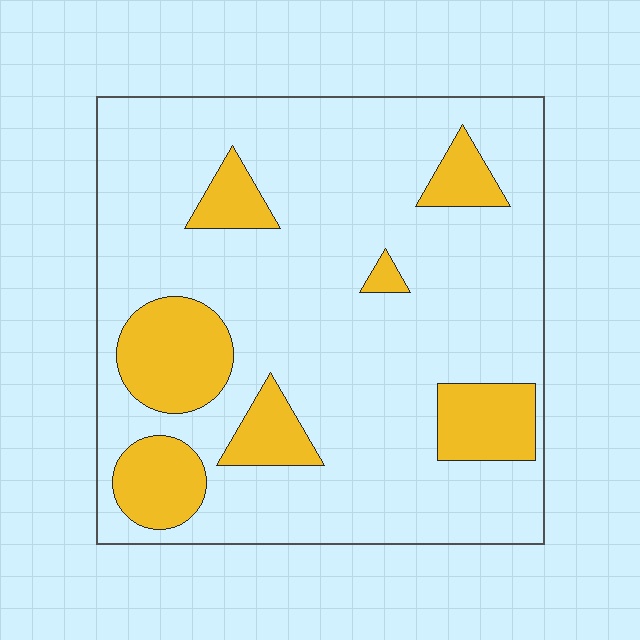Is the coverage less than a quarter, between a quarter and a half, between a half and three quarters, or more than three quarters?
Less than a quarter.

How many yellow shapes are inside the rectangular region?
7.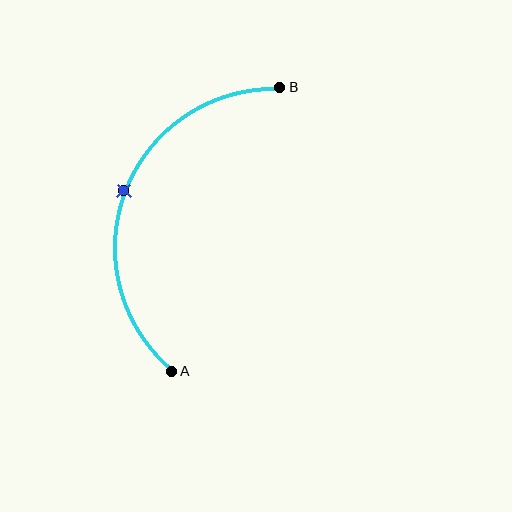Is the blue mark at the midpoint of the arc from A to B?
Yes. The blue mark lies on the arc at equal arc-length from both A and B — it is the arc midpoint.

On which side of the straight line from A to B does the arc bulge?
The arc bulges to the left of the straight line connecting A and B.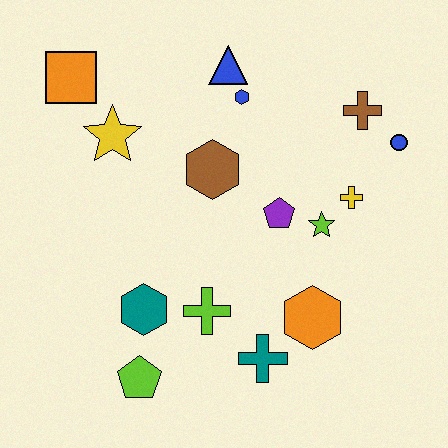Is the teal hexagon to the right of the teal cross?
No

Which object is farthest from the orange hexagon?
The orange square is farthest from the orange hexagon.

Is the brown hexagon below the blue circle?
Yes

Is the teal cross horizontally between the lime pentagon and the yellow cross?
Yes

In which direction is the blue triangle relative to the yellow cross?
The blue triangle is above the yellow cross.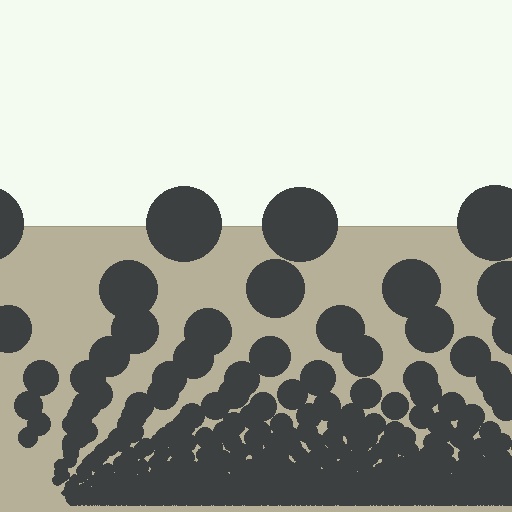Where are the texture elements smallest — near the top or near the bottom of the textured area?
Near the bottom.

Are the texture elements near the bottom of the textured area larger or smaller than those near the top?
Smaller. The gradient is inverted — elements near the bottom are smaller and denser.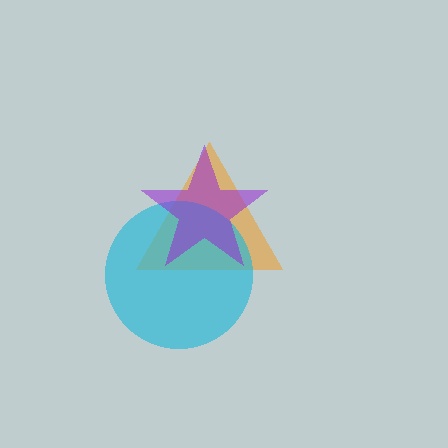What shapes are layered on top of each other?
The layered shapes are: an orange triangle, a cyan circle, a purple star.